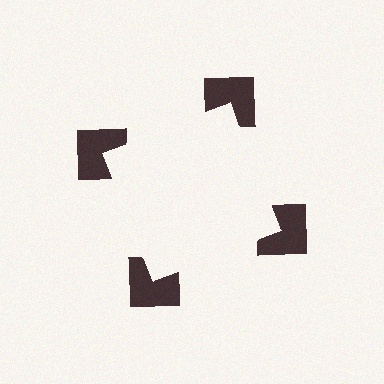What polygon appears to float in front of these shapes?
An illusory square — its edges are inferred from the aligned wedge cuts in the notched squares, not physically drawn.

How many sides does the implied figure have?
4 sides.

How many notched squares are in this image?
There are 4 — one at each vertex of the illusory square.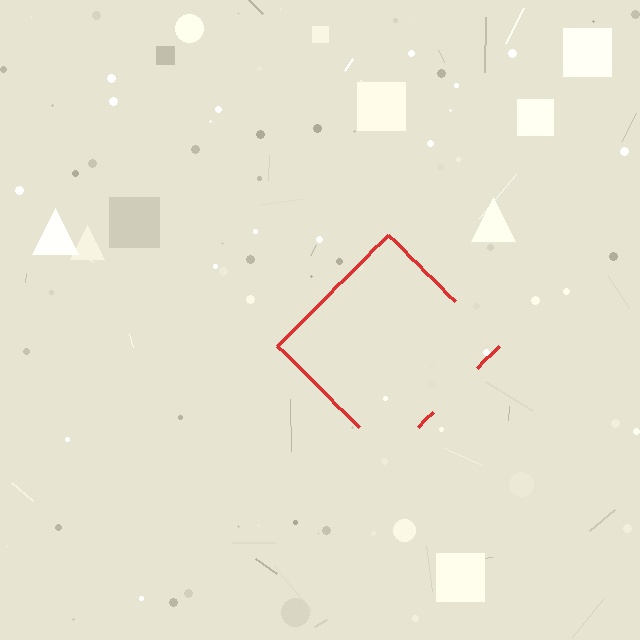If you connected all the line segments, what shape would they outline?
They would outline a diamond.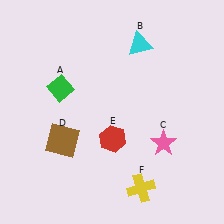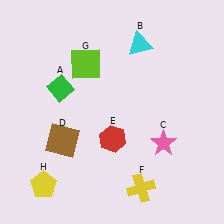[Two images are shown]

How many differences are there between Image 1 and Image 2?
There are 2 differences between the two images.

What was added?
A lime square (G), a yellow pentagon (H) were added in Image 2.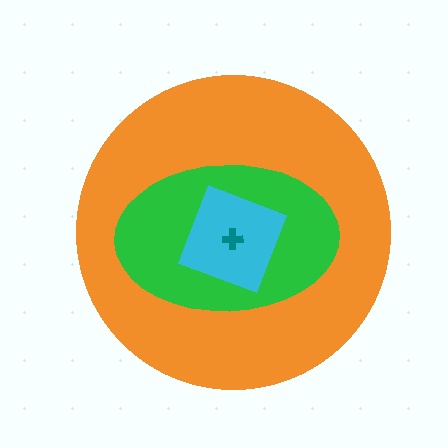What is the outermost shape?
The orange circle.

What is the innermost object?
The teal cross.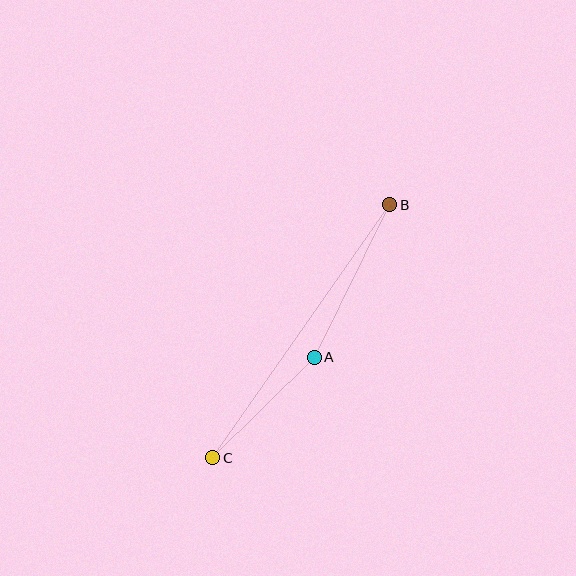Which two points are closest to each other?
Points A and C are closest to each other.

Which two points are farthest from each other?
Points B and C are farthest from each other.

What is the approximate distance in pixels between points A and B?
The distance between A and B is approximately 170 pixels.